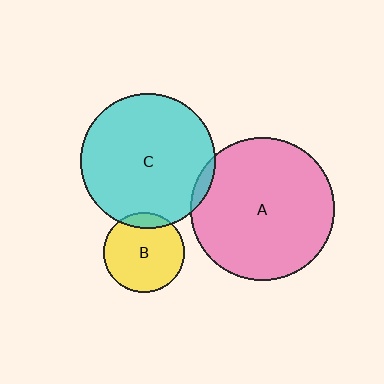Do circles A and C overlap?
Yes.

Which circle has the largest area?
Circle A (pink).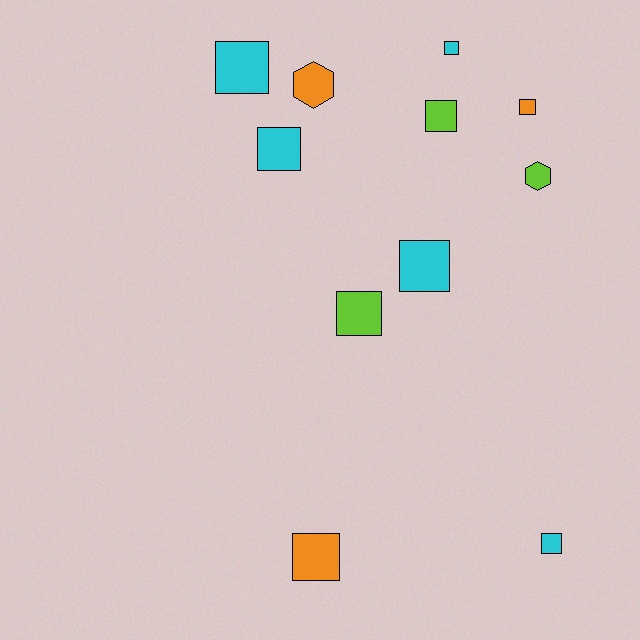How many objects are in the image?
There are 11 objects.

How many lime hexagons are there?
There is 1 lime hexagon.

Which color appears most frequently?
Cyan, with 5 objects.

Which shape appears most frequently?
Square, with 9 objects.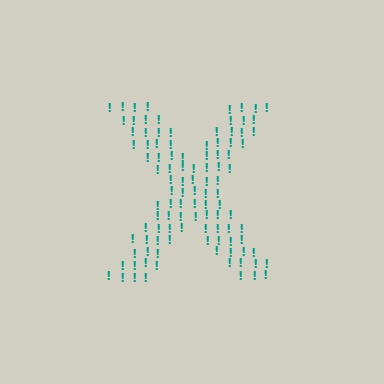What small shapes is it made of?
It is made of small exclamation marks.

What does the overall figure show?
The overall figure shows the letter X.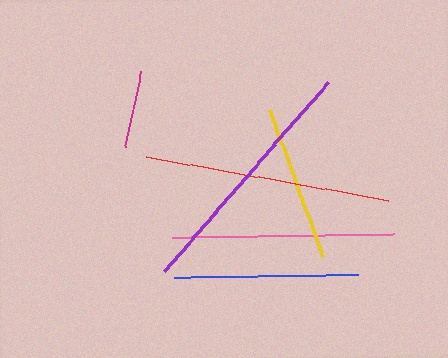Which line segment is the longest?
The purple line is the longest at approximately 250 pixels.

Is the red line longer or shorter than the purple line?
The purple line is longer than the red line.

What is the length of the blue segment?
The blue segment is approximately 184 pixels long.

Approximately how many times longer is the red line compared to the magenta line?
The red line is approximately 3.2 times the length of the magenta line.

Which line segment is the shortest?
The magenta line is the shortest at approximately 78 pixels.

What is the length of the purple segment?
The purple segment is approximately 250 pixels long.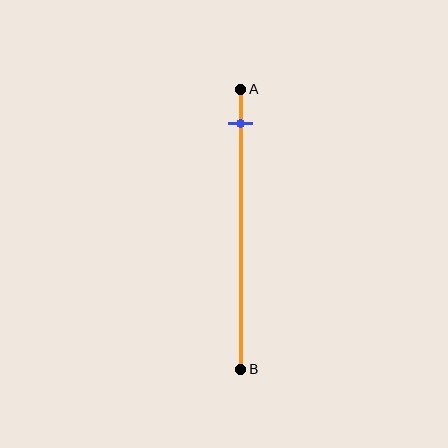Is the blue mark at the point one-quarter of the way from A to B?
No, the mark is at about 10% from A, not at the 25% one-quarter point.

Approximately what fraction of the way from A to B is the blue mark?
The blue mark is approximately 10% of the way from A to B.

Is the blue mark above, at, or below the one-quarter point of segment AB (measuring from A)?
The blue mark is above the one-quarter point of segment AB.